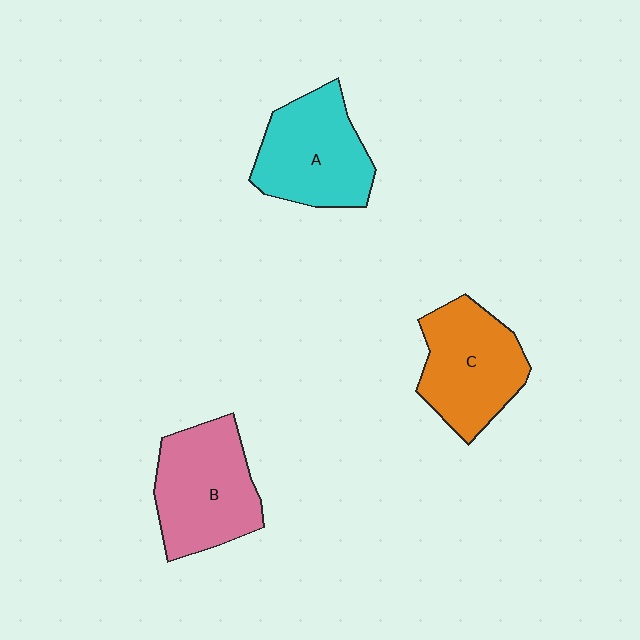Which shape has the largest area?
Shape B (pink).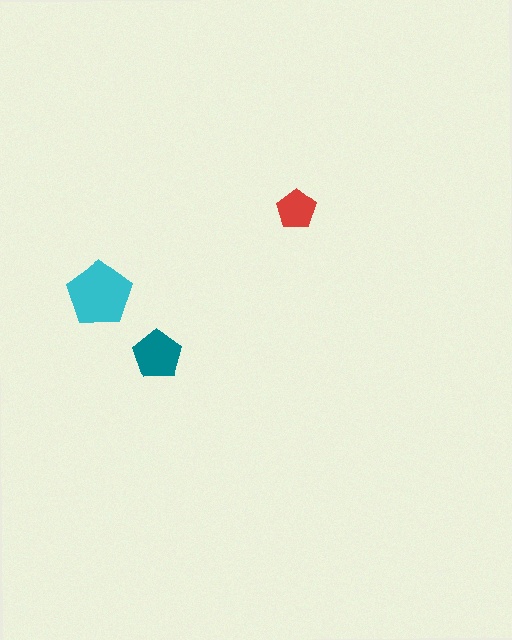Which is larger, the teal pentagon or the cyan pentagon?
The cyan one.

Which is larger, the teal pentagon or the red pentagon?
The teal one.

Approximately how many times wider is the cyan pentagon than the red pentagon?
About 1.5 times wider.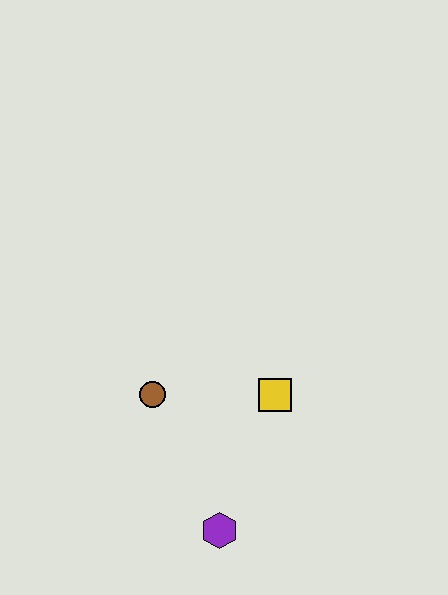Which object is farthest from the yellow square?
The purple hexagon is farthest from the yellow square.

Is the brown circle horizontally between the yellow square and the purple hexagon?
No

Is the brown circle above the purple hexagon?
Yes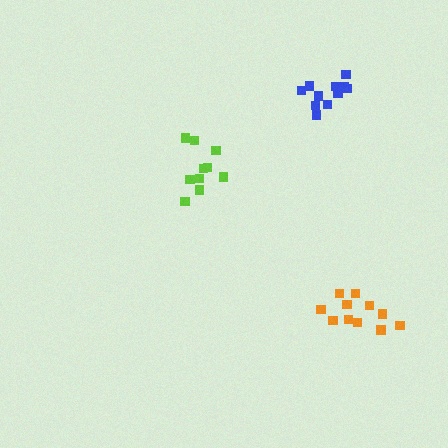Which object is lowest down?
The orange cluster is bottommost.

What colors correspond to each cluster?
The clusters are colored: lime, blue, orange.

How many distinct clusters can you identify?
There are 3 distinct clusters.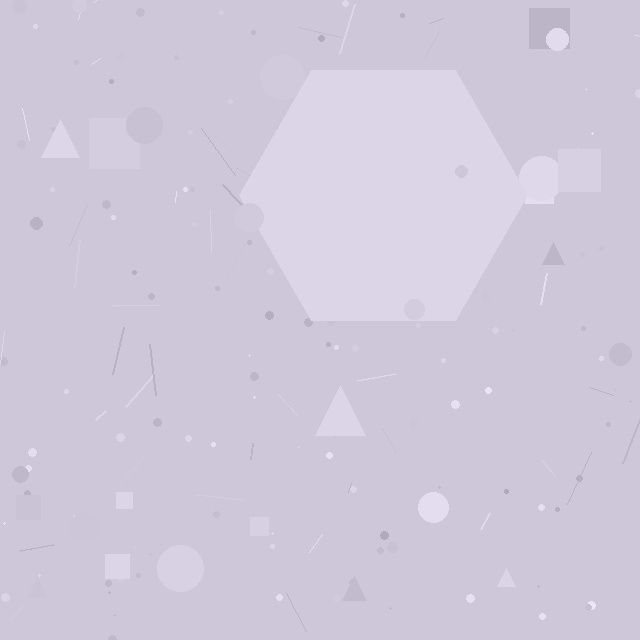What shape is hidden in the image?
A hexagon is hidden in the image.